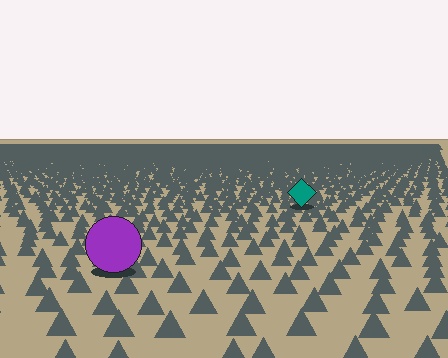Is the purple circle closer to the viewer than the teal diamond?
Yes. The purple circle is closer — you can tell from the texture gradient: the ground texture is coarser near it.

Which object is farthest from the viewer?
The teal diamond is farthest from the viewer. It appears smaller and the ground texture around it is denser.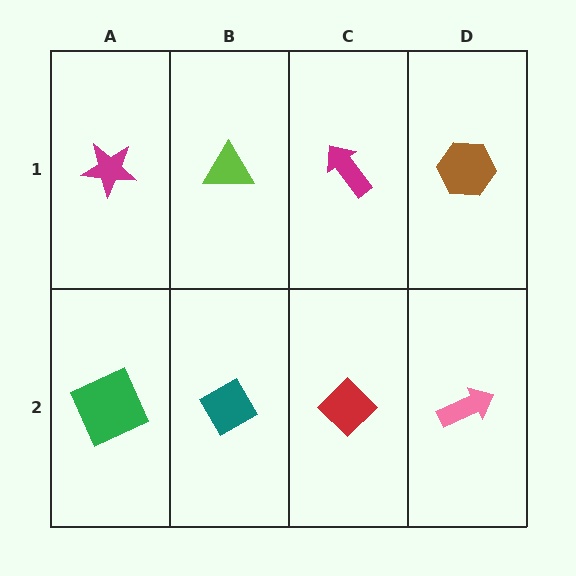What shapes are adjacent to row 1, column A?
A green square (row 2, column A), a lime triangle (row 1, column B).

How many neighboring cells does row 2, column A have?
2.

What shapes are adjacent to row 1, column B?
A teal diamond (row 2, column B), a magenta star (row 1, column A), a magenta arrow (row 1, column C).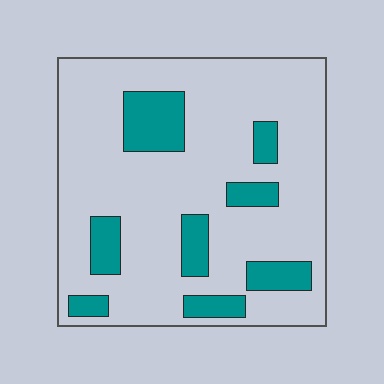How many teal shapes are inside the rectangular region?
8.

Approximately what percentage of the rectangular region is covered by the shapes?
Approximately 20%.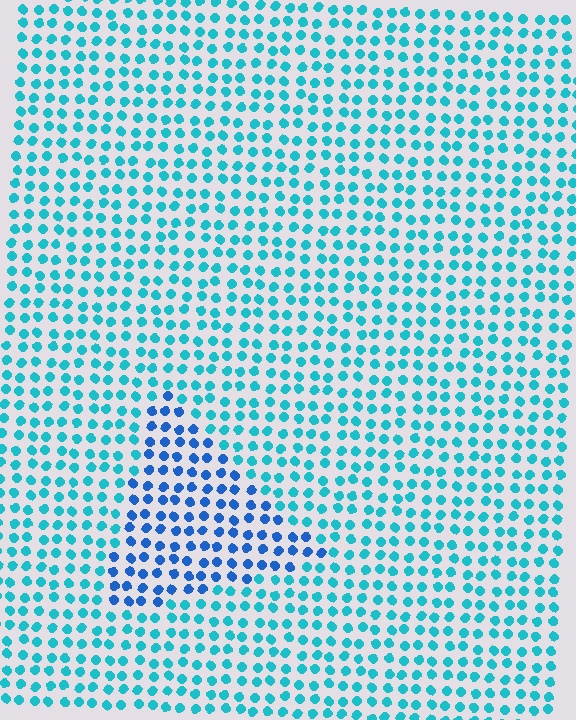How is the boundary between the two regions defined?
The boundary is defined purely by a slight shift in hue (about 33 degrees). Spacing, size, and orientation are identical on both sides.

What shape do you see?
I see a triangle.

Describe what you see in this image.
The image is filled with small cyan elements in a uniform arrangement. A triangle-shaped region is visible where the elements are tinted to a slightly different hue, forming a subtle color boundary.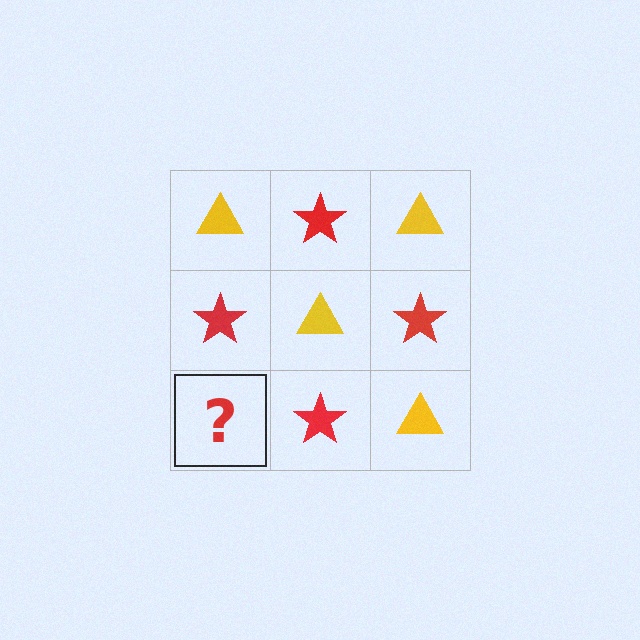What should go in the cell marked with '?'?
The missing cell should contain a yellow triangle.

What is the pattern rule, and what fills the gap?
The rule is that it alternates yellow triangle and red star in a checkerboard pattern. The gap should be filled with a yellow triangle.